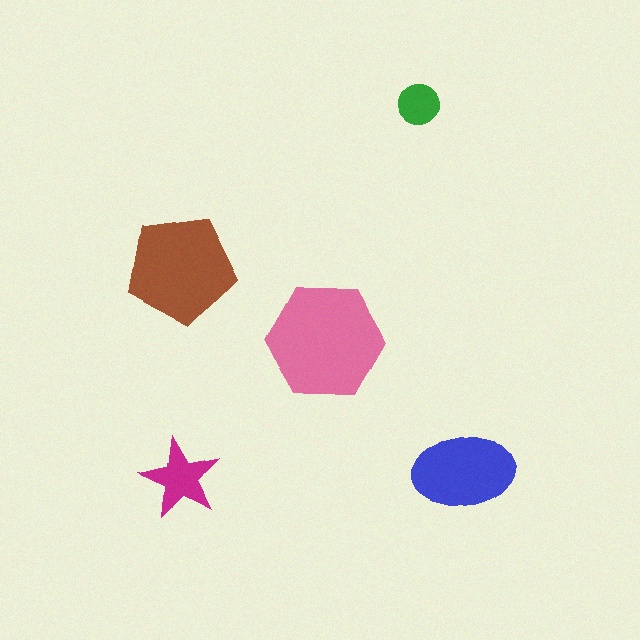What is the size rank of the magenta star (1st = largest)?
4th.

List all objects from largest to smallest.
The pink hexagon, the brown pentagon, the blue ellipse, the magenta star, the green circle.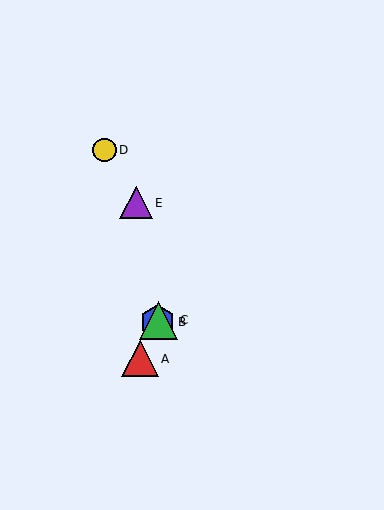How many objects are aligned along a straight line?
3 objects (A, B, C) are aligned along a straight line.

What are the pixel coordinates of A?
Object A is at (140, 359).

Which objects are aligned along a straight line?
Objects A, B, C are aligned along a straight line.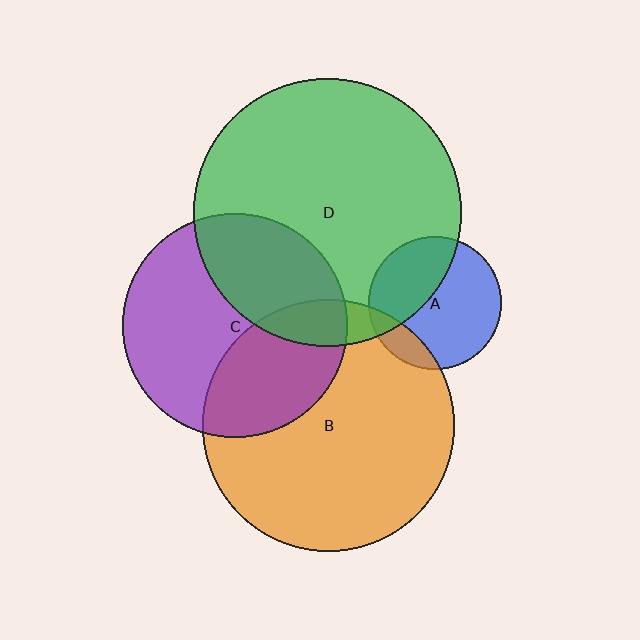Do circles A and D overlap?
Yes.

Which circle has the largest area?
Circle D (green).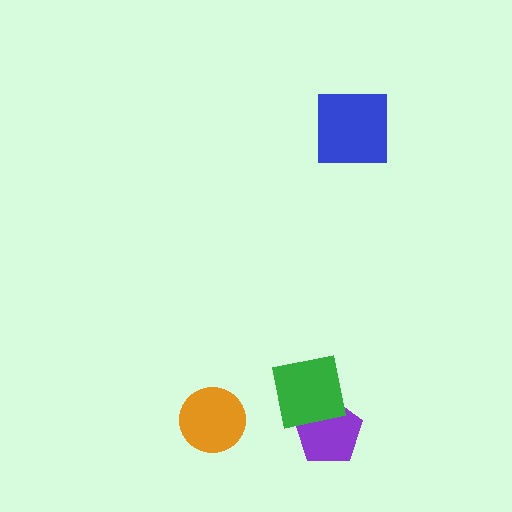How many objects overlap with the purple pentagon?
1 object overlaps with the purple pentagon.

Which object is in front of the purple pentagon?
The green square is in front of the purple pentagon.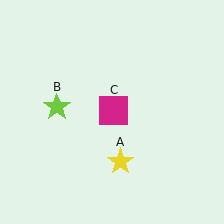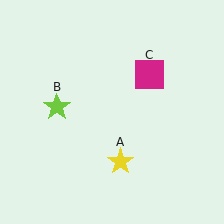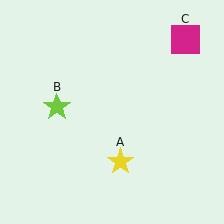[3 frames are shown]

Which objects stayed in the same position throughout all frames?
Yellow star (object A) and lime star (object B) remained stationary.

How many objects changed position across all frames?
1 object changed position: magenta square (object C).